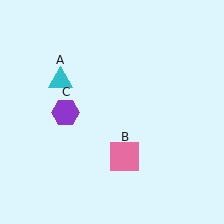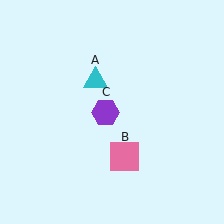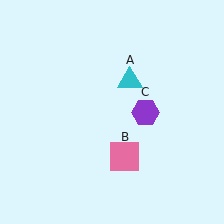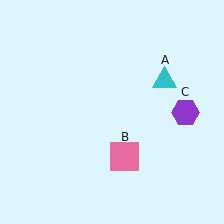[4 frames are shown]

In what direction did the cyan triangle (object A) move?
The cyan triangle (object A) moved right.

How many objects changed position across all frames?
2 objects changed position: cyan triangle (object A), purple hexagon (object C).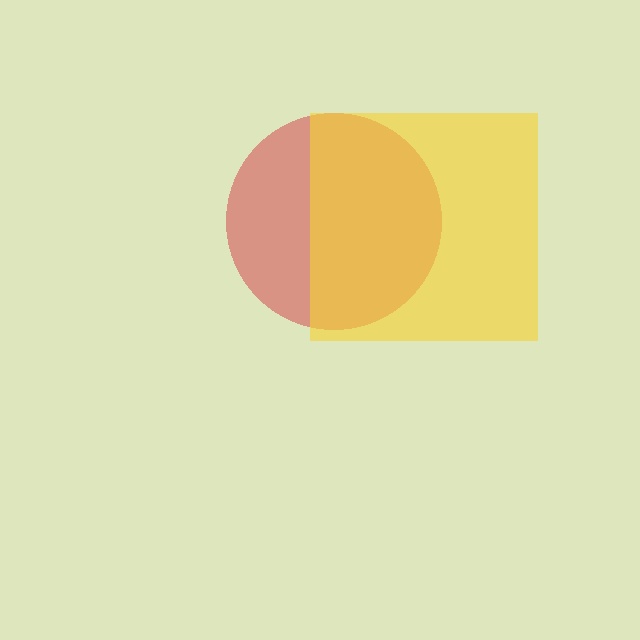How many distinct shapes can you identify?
There are 2 distinct shapes: a red circle, a yellow square.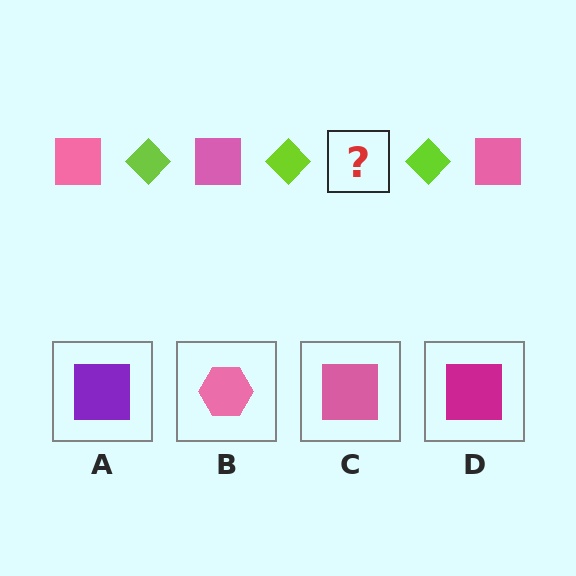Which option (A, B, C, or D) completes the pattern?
C.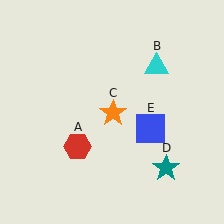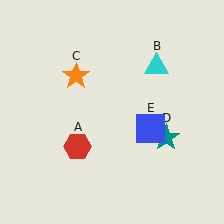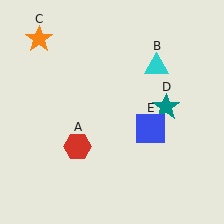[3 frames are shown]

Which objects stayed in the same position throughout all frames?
Red hexagon (object A) and cyan triangle (object B) and blue square (object E) remained stationary.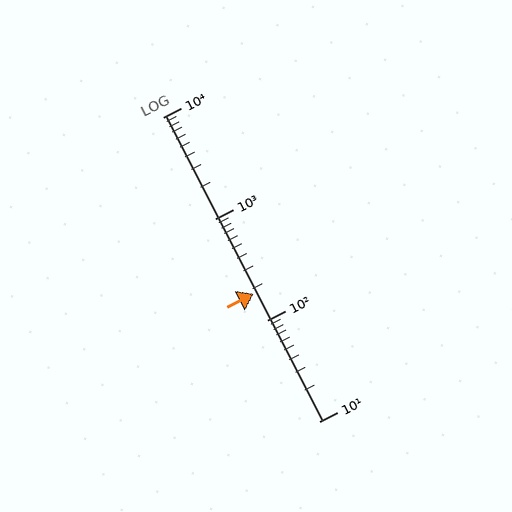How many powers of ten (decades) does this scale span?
The scale spans 3 decades, from 10 to 10000.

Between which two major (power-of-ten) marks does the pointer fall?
The pointer is between 100 and 1000.